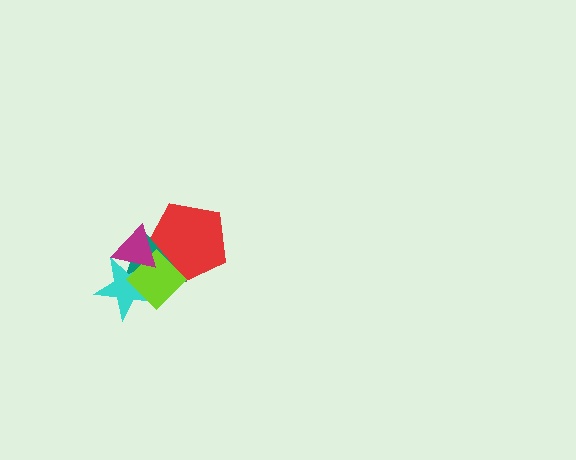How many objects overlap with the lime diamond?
4 objects overlap with the lime diamond.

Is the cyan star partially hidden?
Yes, it is partially covered by another shape.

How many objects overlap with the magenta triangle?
4 objects overlap with the magenta triangle.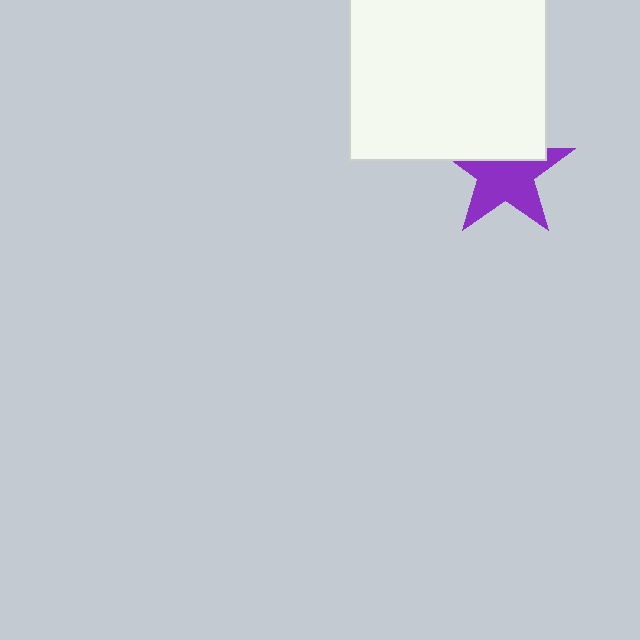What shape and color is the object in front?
The object in front is a white square.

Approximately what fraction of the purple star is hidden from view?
Roughly 36% of the purple star is hidden behind the white square.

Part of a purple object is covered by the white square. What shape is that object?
It is a star.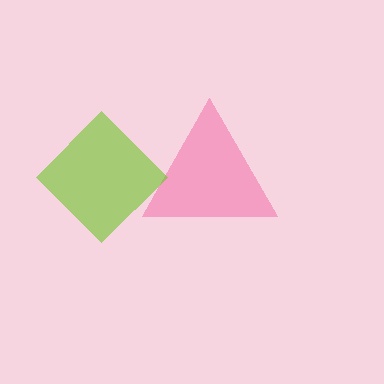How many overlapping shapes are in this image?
There are 2 overlapping shapes in the image.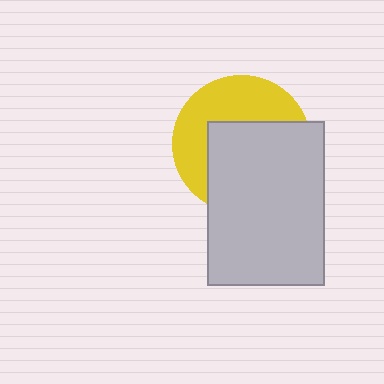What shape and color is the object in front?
The object in front is a light gray rectangle.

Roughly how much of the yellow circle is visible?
A small part of it is visible (roughly 45%).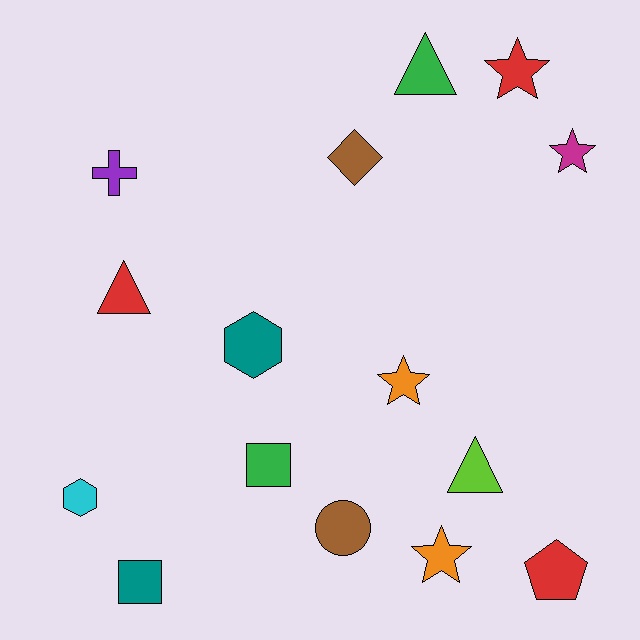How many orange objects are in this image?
There are 2 orange objects.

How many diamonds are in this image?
There is 1 diamond.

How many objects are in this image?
There are 15 objects.